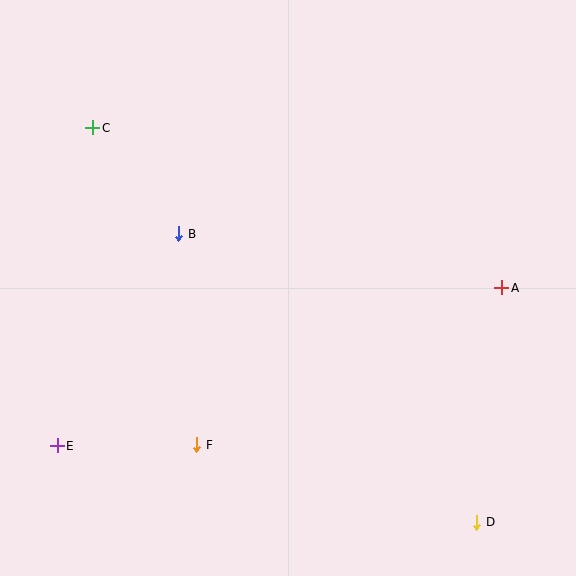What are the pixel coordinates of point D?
Point D is at (477, 522).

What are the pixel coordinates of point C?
Point C is at (93, 128).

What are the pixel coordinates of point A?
Point A is at (502, 288).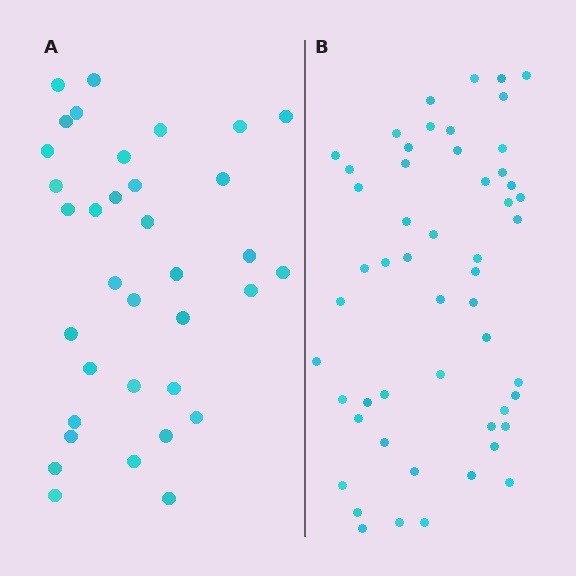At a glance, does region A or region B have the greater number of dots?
Region B (the right region) has more dots.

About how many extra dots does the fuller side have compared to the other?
Region B has approximately 20 more dots than region A.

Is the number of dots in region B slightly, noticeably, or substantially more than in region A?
Region B has substantially more. The ratio is roughly 1.5 to 1.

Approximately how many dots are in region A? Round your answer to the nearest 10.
About 40 dots. (The exact count is 35, which rounds to 40.)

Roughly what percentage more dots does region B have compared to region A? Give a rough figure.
About 50% more.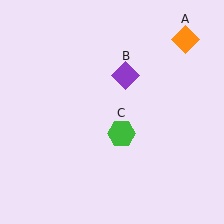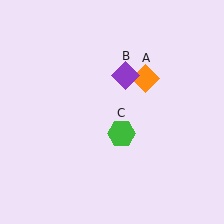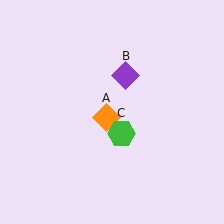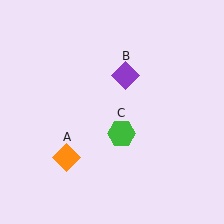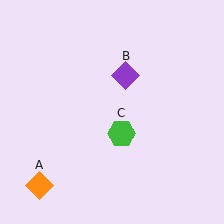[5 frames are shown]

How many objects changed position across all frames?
1 object changed position: orange diamond (object A).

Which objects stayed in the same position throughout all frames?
Purple diamond (object B) and green hexagon (object C) remained stationary.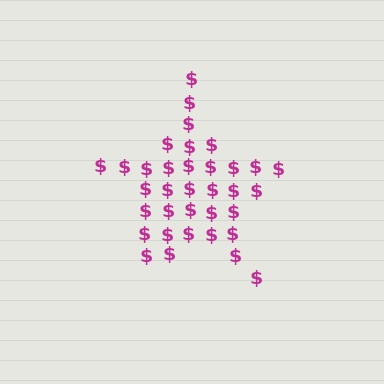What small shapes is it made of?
It is made of small dollar signs.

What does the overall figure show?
The overall figure shows a star.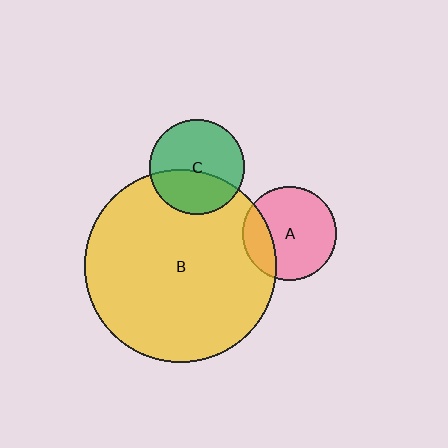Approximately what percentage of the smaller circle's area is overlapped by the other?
Approximately 40%.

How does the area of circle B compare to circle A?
Approximately 4.2 times.